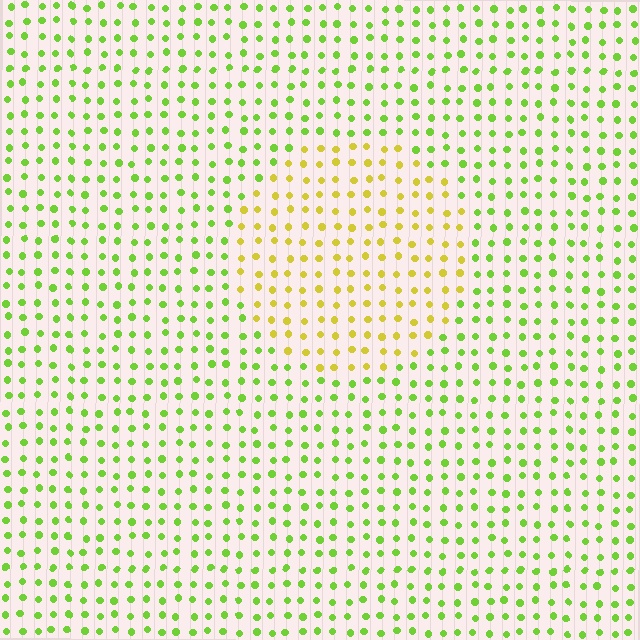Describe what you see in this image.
The image is filled with small lime elements in a uniform arrangement. A circle-shaped region is visible where the elements are tinted to a slightly different hue, forming a subtle color boundary.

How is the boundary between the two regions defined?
The boundary is defined purely by a slight shift in hue (about 41 degrees). Spacing, size, and orientation are identical on both sides.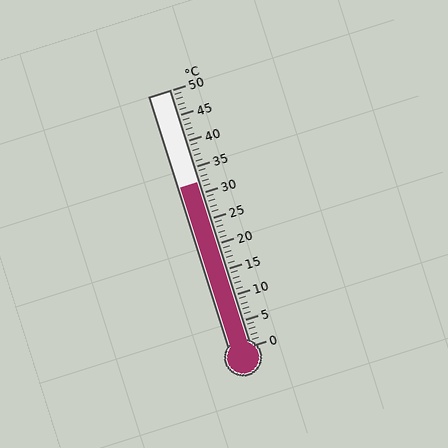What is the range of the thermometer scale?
The thermometer scale ranges from 0°C to 50°C.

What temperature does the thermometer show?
The thermometer shows approximately 32°C.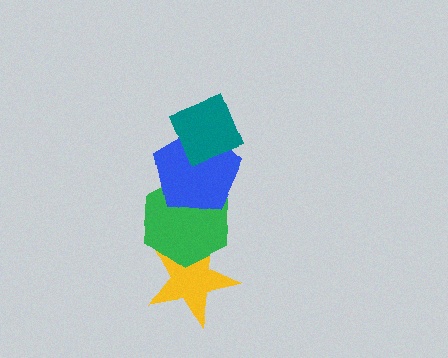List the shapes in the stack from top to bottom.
From top to bottom: the teal diamond, the blue pentagon, the green hexagon, the yellow star.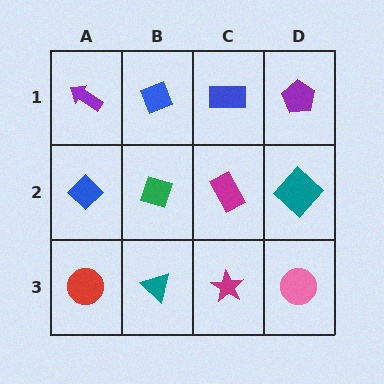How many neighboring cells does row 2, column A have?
3.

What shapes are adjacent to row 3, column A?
A blue diamond (row 2, column A), a teal triangle (row 3, column B).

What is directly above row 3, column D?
A teal diamond.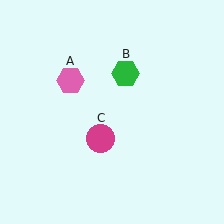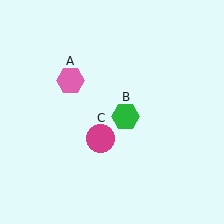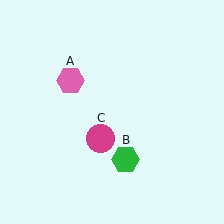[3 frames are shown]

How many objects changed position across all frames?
1 object changed position: green hexagon (object B).